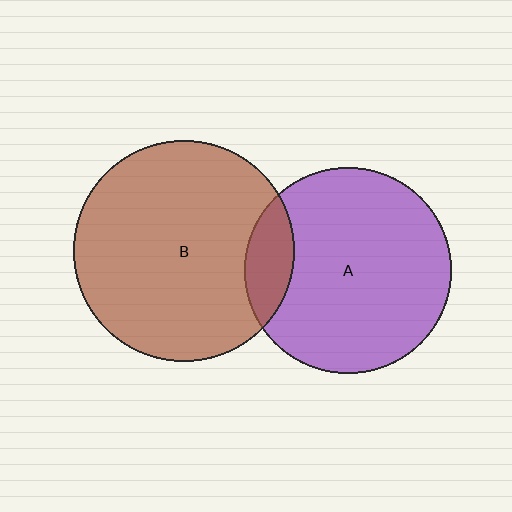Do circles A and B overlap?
Yes.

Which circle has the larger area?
Circle B (brown).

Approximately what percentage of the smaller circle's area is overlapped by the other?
Approximately 15%.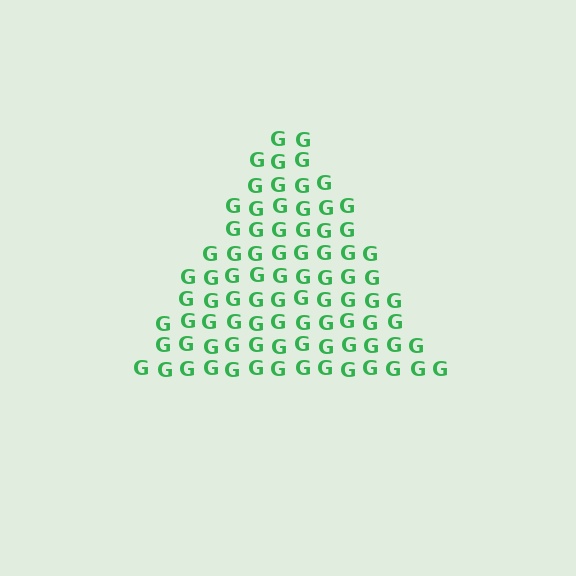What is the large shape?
The large shape is a triangle.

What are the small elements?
The small elements are letter G's.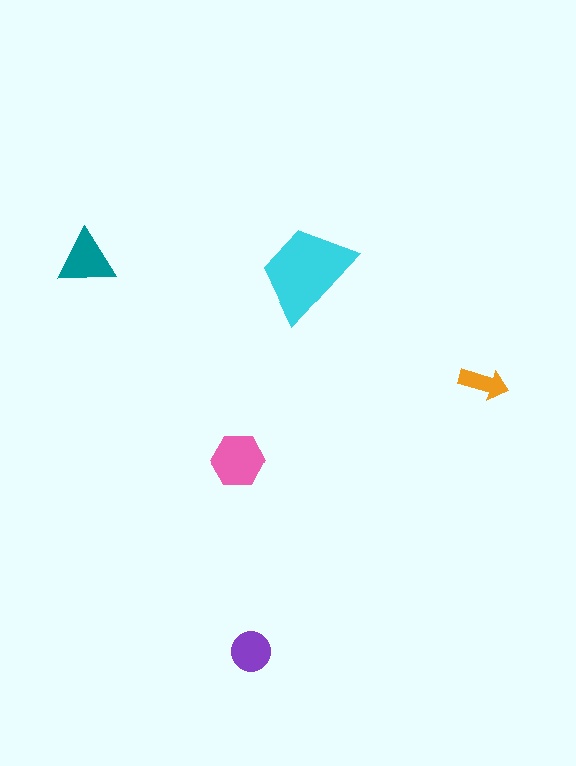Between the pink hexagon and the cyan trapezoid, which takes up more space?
The cyan trapezoid.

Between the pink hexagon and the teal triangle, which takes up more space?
The pink hexagon.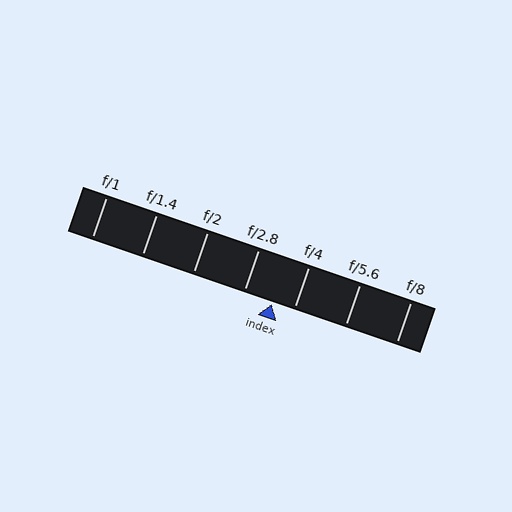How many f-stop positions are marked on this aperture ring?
There are 7 f-stop positions marked.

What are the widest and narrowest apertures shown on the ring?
The widest aperture shown is f/1 and the narrowest is f/8.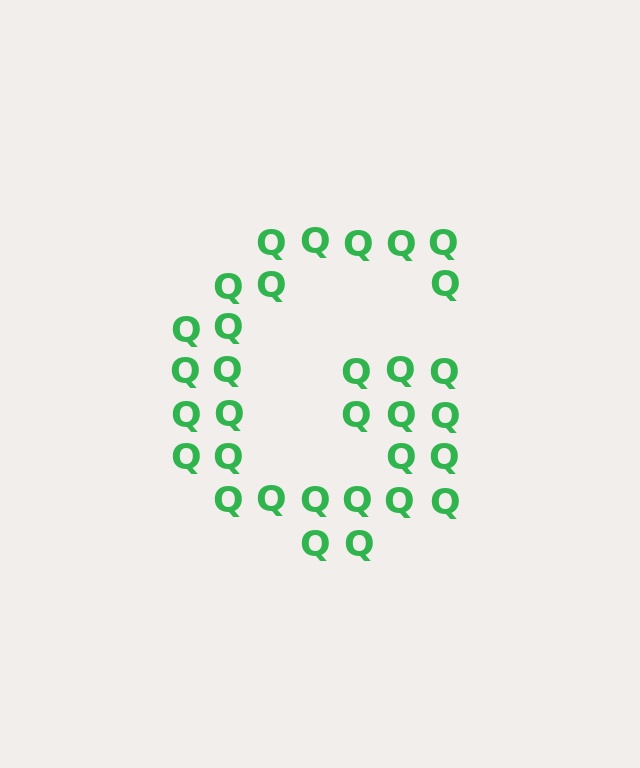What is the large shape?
The large shape is the letter G.